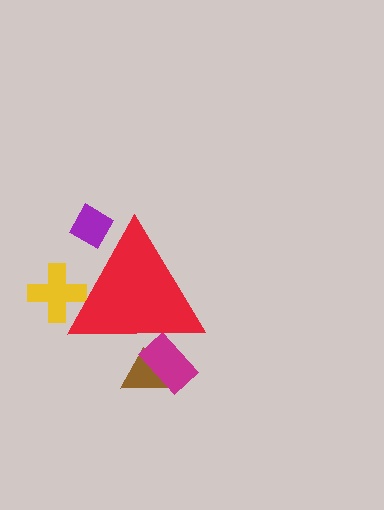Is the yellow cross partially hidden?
Yes, the yellow cross is partially hidden behind the red triangle.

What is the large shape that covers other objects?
A red triangle.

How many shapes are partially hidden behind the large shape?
4 shapes are partially hidden.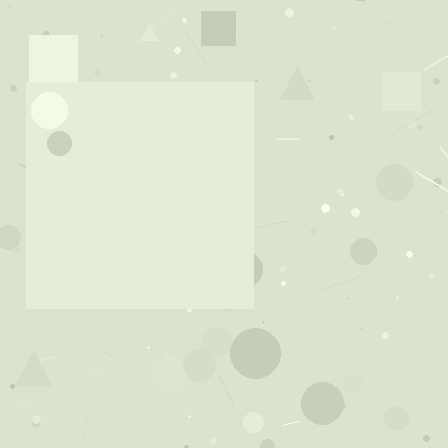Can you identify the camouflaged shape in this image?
The camouflaged shape is a square.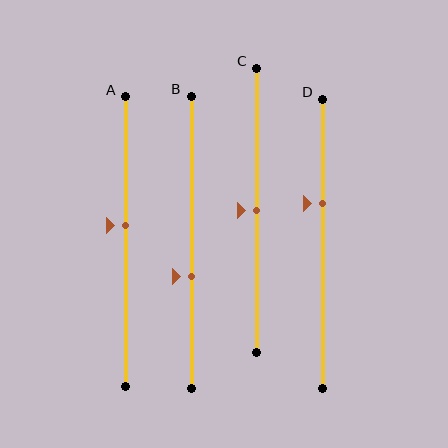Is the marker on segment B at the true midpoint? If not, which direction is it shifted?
No, the marker on segment B is shifted downward by about 12% of the segment length.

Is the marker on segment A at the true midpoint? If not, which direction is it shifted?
No, the marker on segment A is shifted upward by about 5% of the segment length.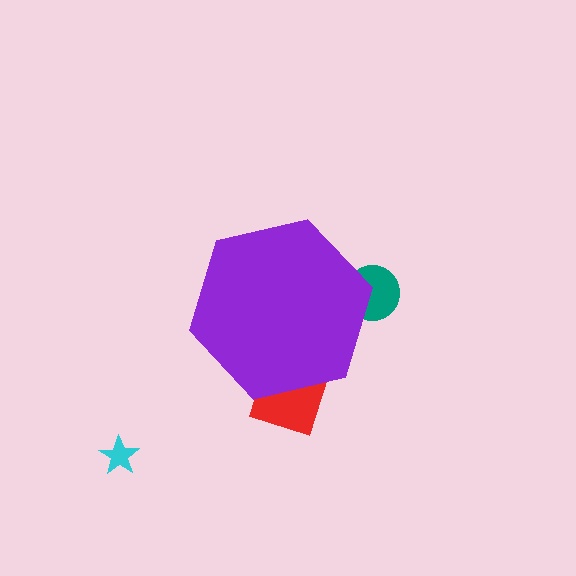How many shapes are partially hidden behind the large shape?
2 shapes are partially hidden.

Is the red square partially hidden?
Yes, the red square is partially hidden behind the purple hexagon.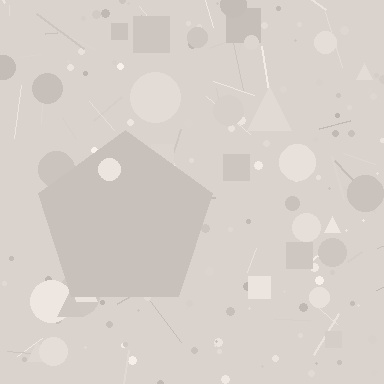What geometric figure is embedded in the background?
A pentagon is embedded in the background.